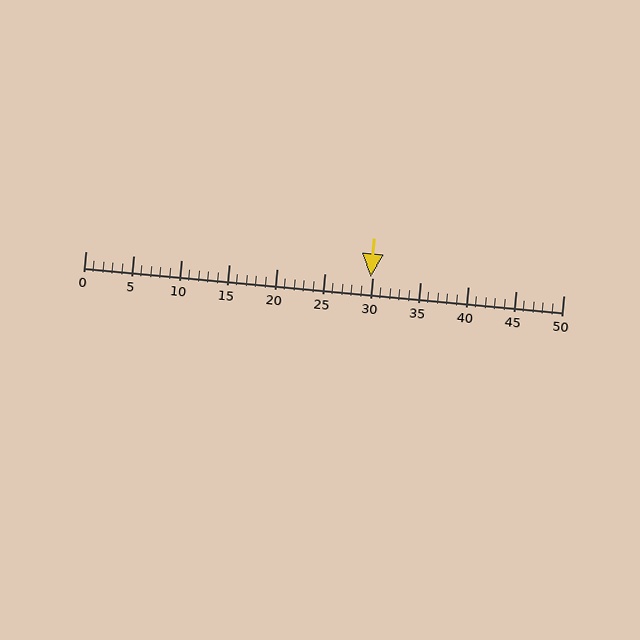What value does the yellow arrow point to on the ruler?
The yellow arrow points to approximately 30.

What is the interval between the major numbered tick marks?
The major tick marks are spaced 5 units apart.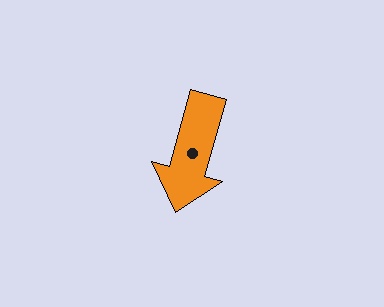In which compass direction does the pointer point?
South.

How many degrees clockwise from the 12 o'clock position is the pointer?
Approximately 195 degrees.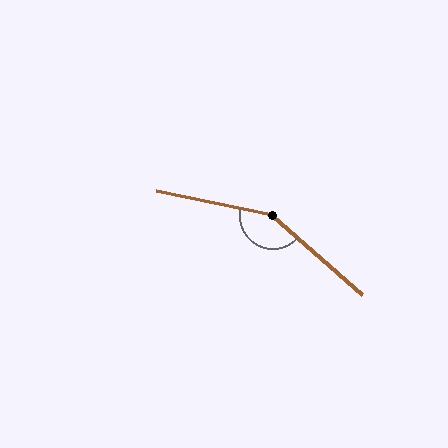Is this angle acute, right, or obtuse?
It is obtuse.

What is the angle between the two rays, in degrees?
Approximately 150 degrees.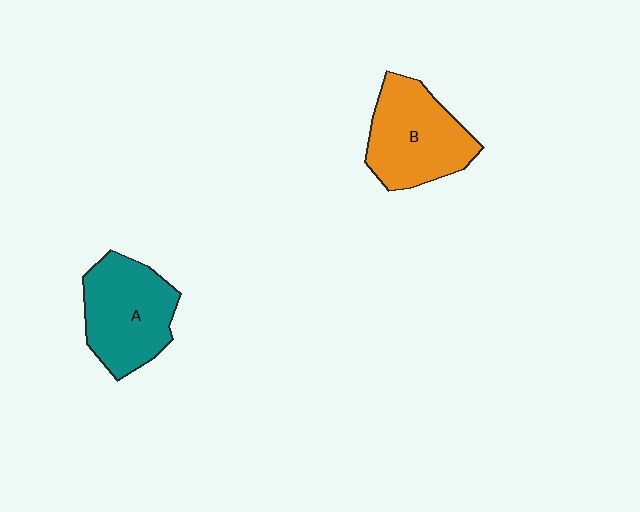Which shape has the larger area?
Shape B (orange).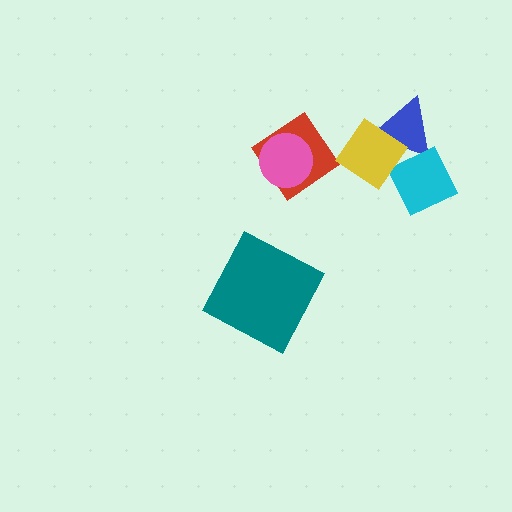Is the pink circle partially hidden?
No, no other shape covers it.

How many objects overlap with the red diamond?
1 object overlaps with the red diamond.